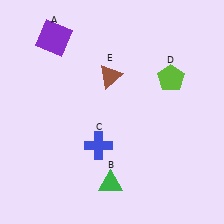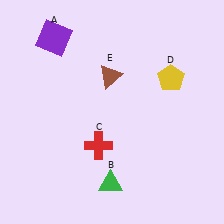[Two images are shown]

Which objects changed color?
C changed from blue to red. D changed from lime to yellow.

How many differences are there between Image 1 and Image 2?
There are 2 differences between the two images.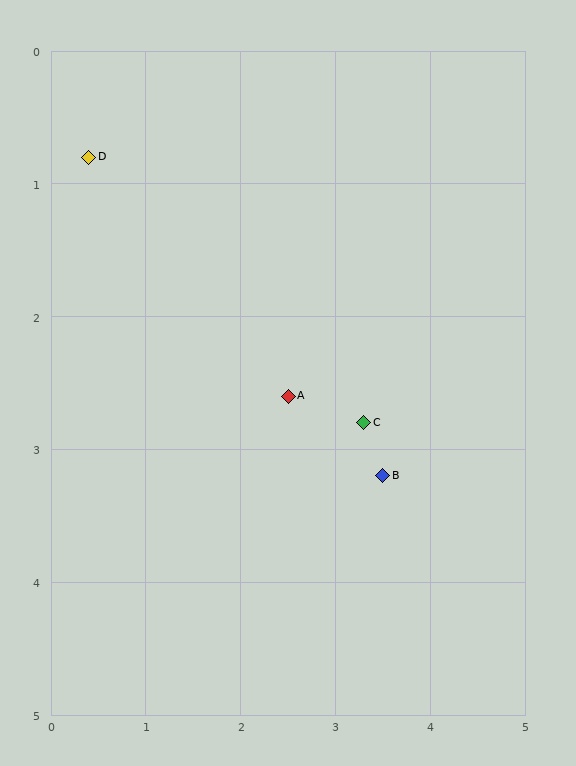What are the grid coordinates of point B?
Point B is at approximately (3.5, 3.2).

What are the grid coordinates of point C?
Point C is at approximately (3.3, 2.8).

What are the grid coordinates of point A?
Point A is at approximately (2.5, 2.6).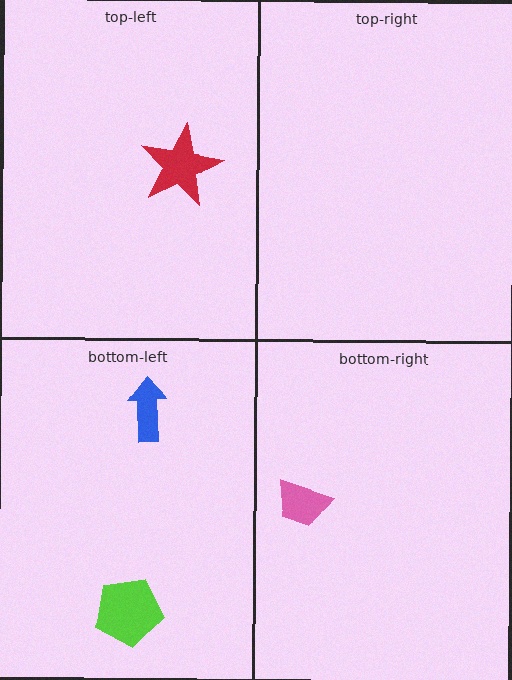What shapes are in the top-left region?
The red star.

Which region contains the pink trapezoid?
The bottom-right region.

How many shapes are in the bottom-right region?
1.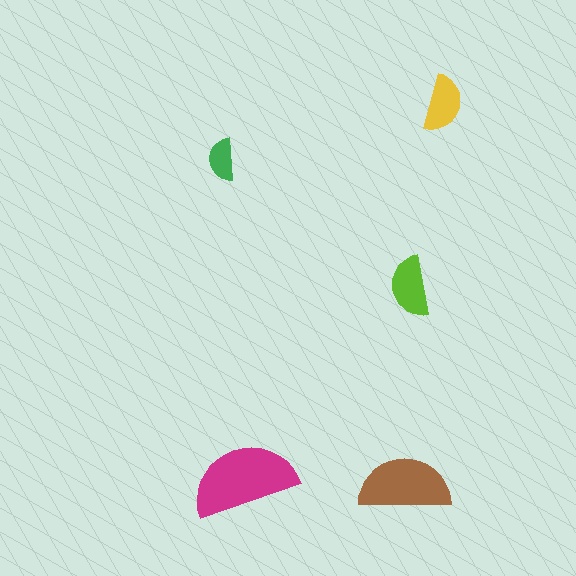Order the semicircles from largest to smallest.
the magenta one, the brown one, the lime one, the yellow one, the green one.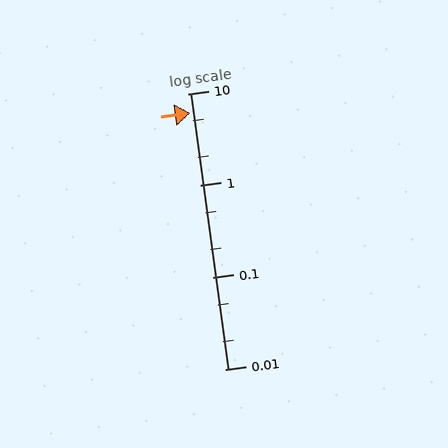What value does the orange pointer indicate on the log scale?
The pointer indicates approximately 6.2.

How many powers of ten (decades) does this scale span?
The scale spans 3 decades, from 0.01 to 10.